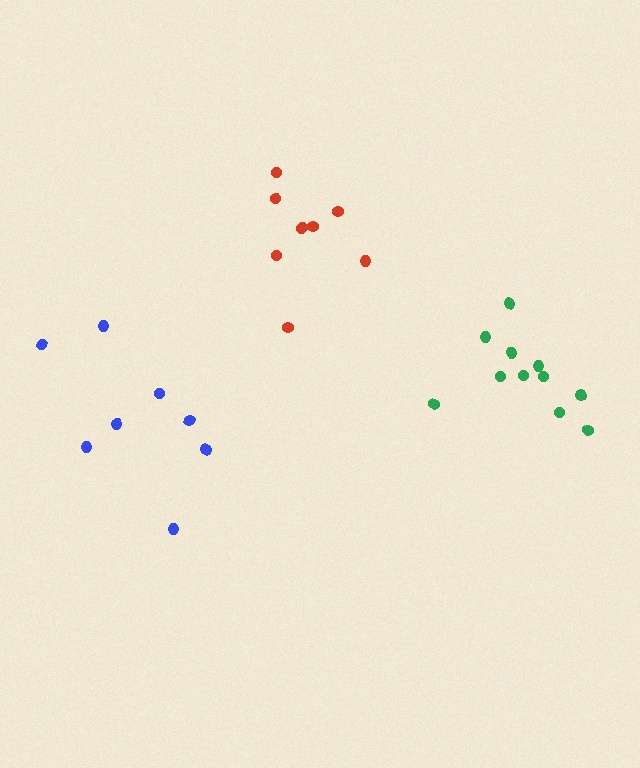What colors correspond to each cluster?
The clusters are colored: green, blue, red.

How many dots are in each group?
Group 1: 12 dots, Group 2: 8 dots, Group 3: 9 dots (29 total).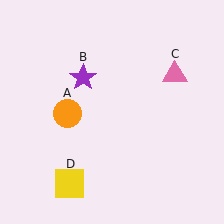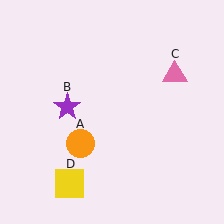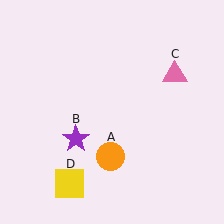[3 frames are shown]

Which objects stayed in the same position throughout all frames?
Pink triangle (object C) and yellow square (object D) remained stationary.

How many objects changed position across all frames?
2 objects changed position: orange circle (object A), purple star (object B).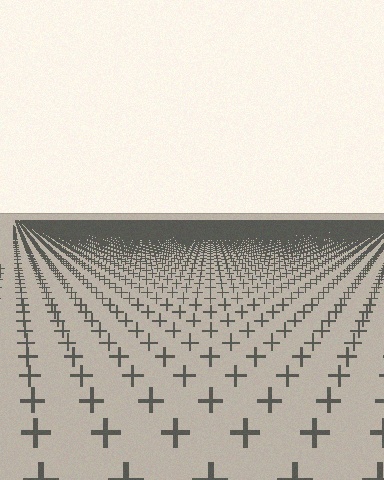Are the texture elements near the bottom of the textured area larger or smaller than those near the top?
Larger. Near the bottom, elements are closer to the viewer and appear at a bigger on-screen size.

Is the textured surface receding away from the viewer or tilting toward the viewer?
The surface is receding away from the viewer. Texture elements get smaller and denser toward the top.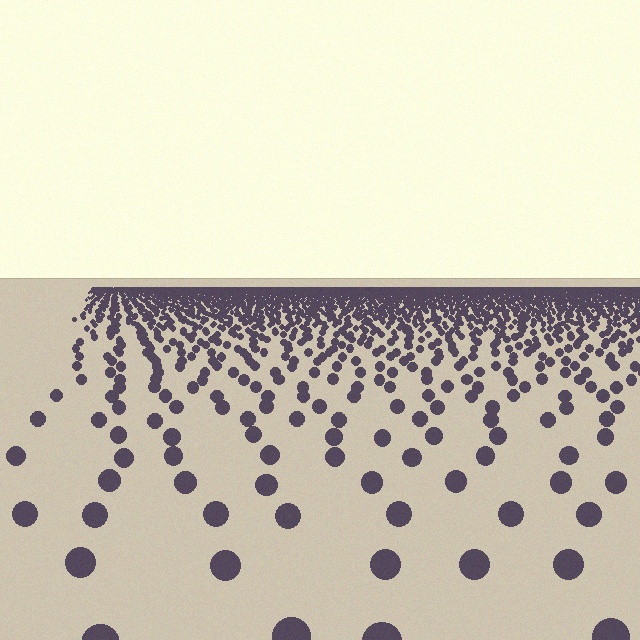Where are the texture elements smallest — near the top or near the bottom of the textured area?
Near the top.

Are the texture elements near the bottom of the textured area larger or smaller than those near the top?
Larger. Near the bottom, elements are closer to the viewer and appear at a bigger on-screen size.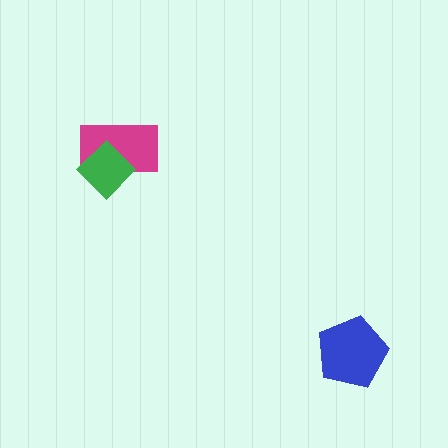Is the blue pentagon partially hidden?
No, no other shape covers it.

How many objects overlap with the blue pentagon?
0 objects overlap with the blue pentagon.